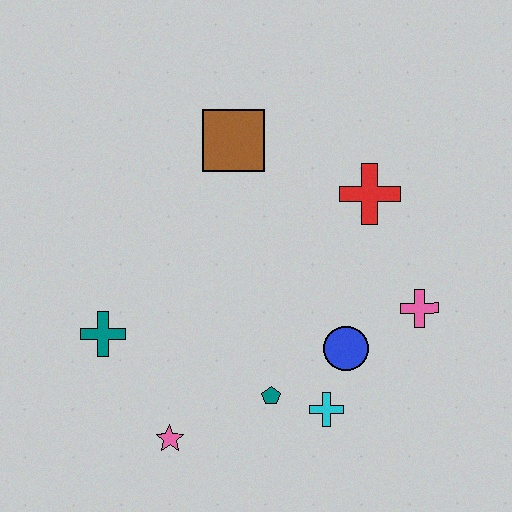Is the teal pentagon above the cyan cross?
Yes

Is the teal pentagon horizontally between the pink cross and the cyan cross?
No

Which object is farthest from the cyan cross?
The brown square is farthest from the cyan cross.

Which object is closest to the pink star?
The teal pentagon is closest to the pink star.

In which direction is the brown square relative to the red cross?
The brown square is to the left of the red cross.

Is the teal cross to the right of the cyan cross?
No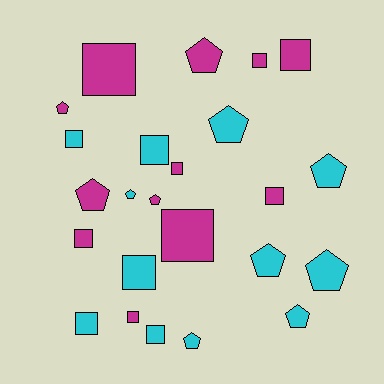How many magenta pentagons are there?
There are 4 magenta pentagons.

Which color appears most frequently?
Cyan, with 12 objects.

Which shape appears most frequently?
Square, with 13 objects.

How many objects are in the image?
There are 24 objects.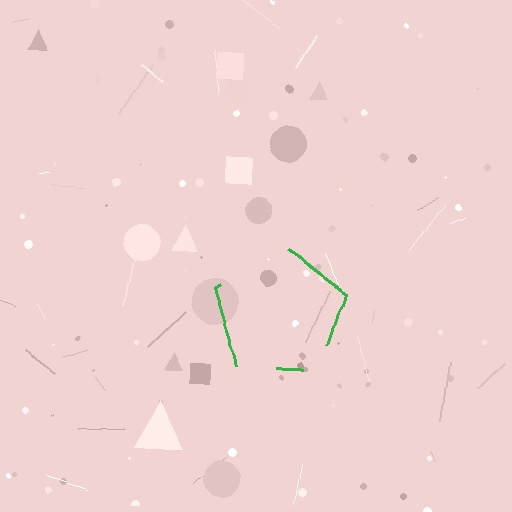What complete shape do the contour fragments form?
The contour fragments form a pentagon.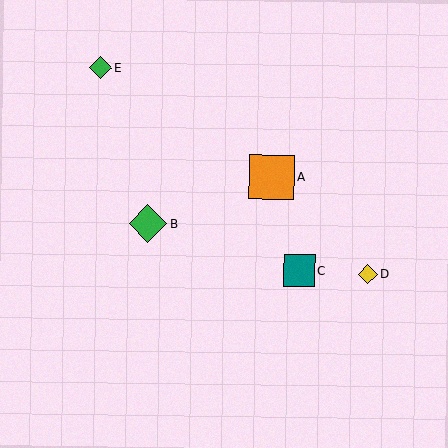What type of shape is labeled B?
Shape B is a green diamond.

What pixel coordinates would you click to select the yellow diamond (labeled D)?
Click at (368, 274) to select the yellow diamond D.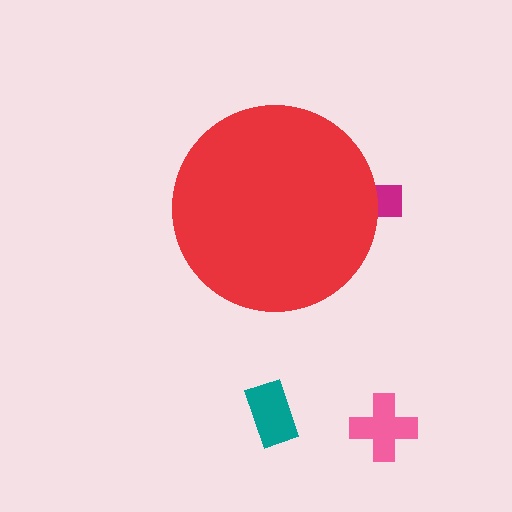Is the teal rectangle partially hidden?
No, the teal rectangle is fully visible.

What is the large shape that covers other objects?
A red circle.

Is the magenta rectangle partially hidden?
Yes, the magenta rectangle is partially hidden behind the red circle.